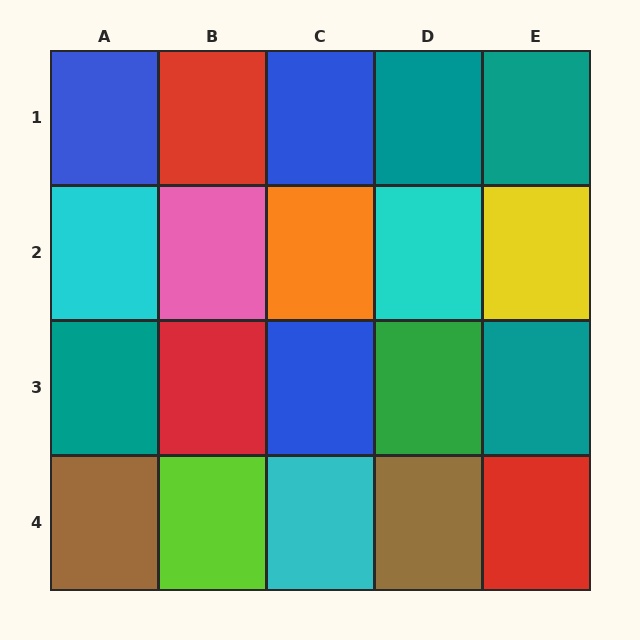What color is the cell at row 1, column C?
Blue.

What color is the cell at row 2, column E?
Yellow.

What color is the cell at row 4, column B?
Lime.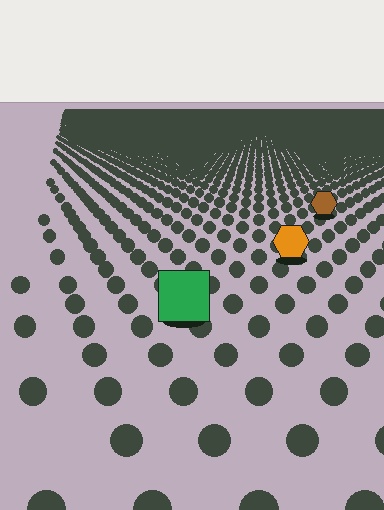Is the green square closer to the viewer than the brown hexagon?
Yes. The green square is closer — you can tell from the texture gradient: the ground texture is coarser near it.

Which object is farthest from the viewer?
The brown hexagon is farthest from the viewer. It appears smaller and the ground texture around it is denser.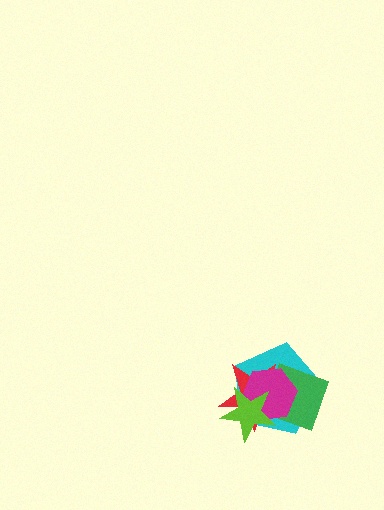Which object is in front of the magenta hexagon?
The lime star is in front of the magenta hexagon.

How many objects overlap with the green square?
4 objects overlap with the green square.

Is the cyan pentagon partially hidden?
Yes, it is partially covered by another shape.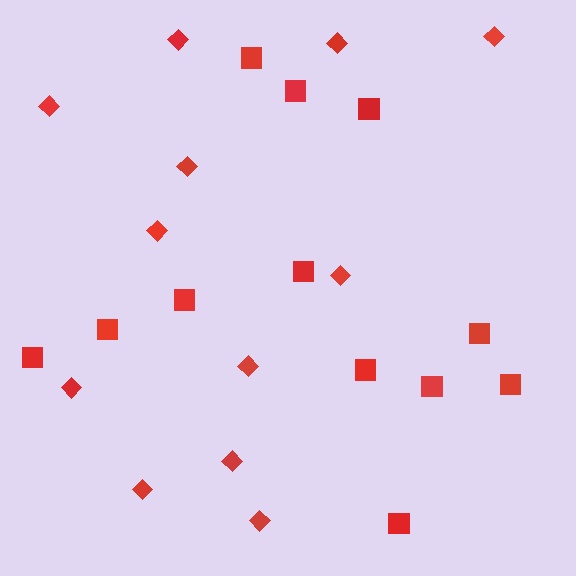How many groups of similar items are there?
There are 2 groups: one group of diamonds (12) and one group of squares (12).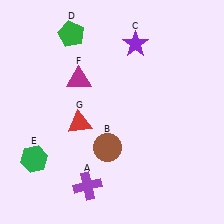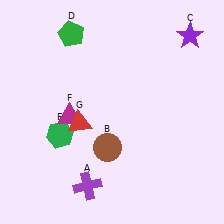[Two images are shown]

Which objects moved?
The objects that moved are: the purple star (C), the green hexagon (E), the magenta triangle (F).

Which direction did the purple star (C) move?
The purple star (C) moved right.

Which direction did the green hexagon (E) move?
The green hexagon (E) moved right.